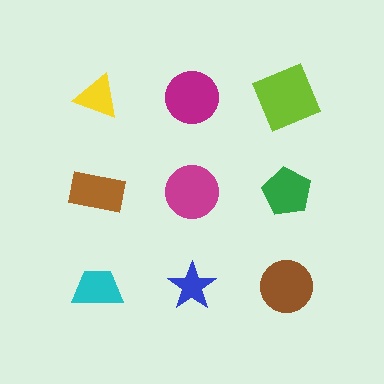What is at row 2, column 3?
A green pentagon.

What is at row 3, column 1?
A cyan trapezoid.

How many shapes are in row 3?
3 shapes.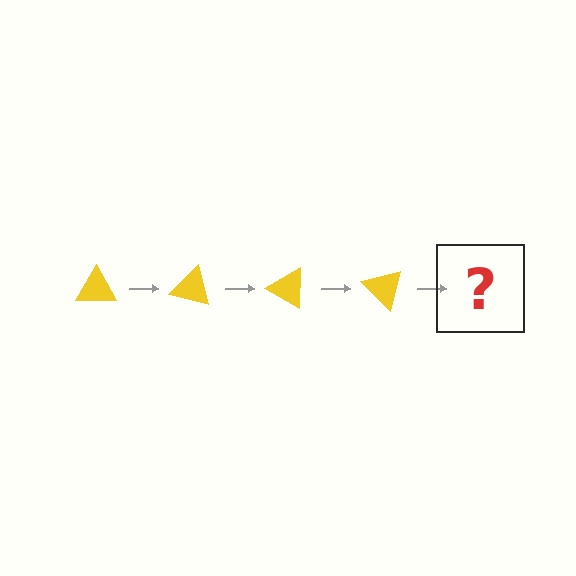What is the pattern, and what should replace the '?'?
The pattern is that the triangle rotates 15 degrees each step. The '?' should be a yellow triangle rotated 60 degrees.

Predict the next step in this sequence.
The next step is a yellow triangle rotated 60 degrees.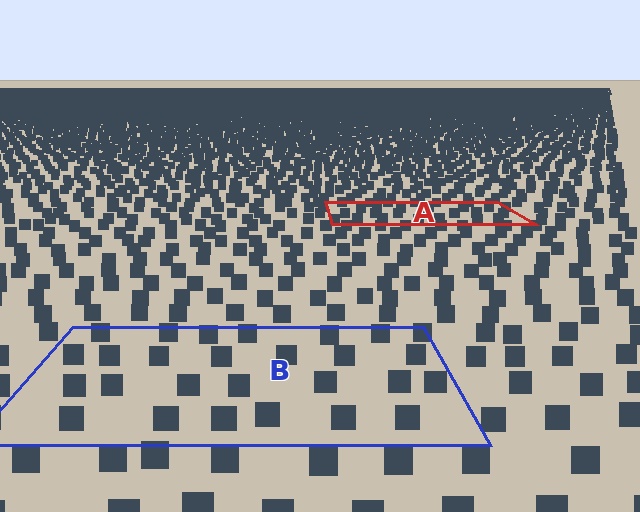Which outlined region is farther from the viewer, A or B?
Region A is farther from the viewer — the texture elements inside it appear smaller and more densely packed.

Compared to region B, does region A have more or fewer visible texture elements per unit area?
Region A has more texture elements per unit area — they are packed more densely because it is farther away.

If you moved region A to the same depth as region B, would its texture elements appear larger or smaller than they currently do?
They would appear larger. At a closer depth, the same texture elements are projected at a bigger on-screen size.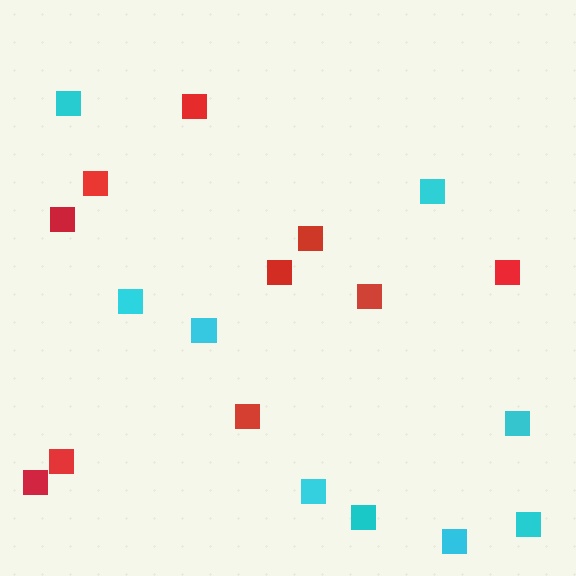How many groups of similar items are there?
There are 2 groups: one group of cyan squares (9) and one group of red squares (10).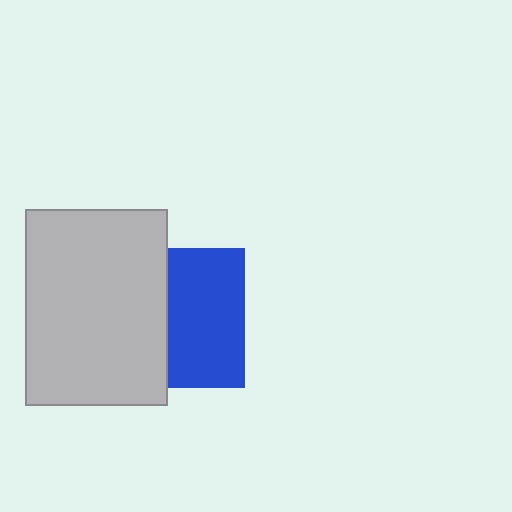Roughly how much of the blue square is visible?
About half of it is visible (roughly 55%).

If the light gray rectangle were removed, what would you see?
You would see the complete blue square.